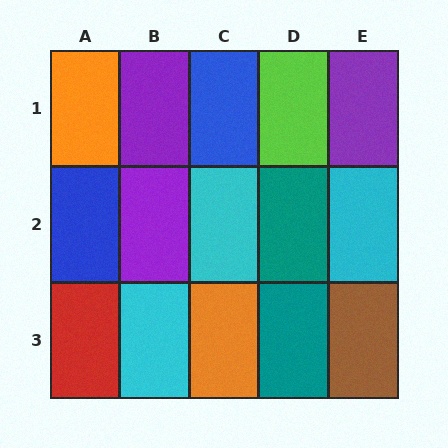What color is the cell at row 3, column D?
Teal.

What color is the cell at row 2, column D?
Teal.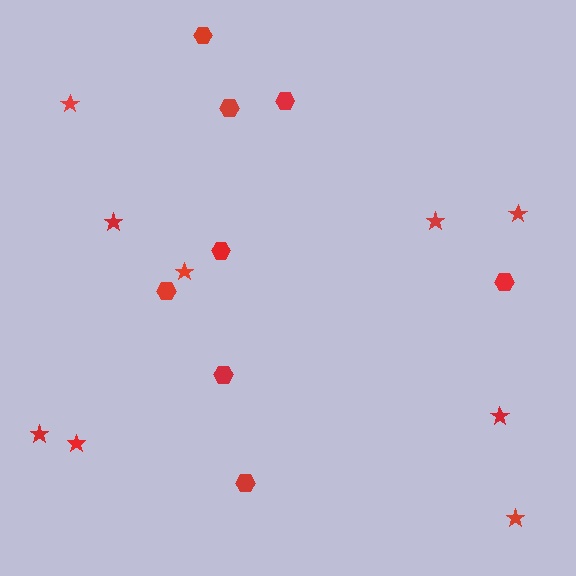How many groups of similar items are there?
There are 2 groups: one group of stars (9) and one group of hexagons (8).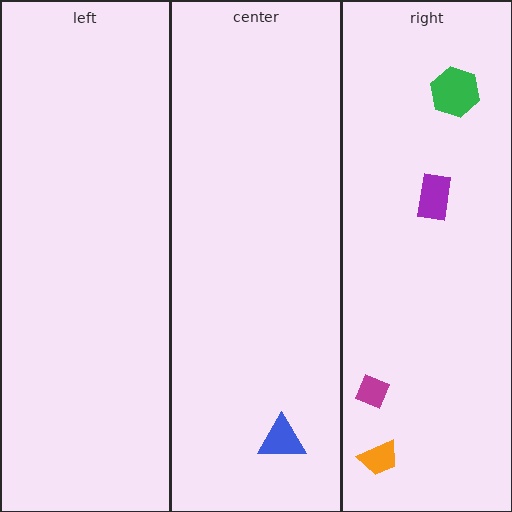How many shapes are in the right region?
4.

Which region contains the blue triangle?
The center region.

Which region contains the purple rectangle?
The right region.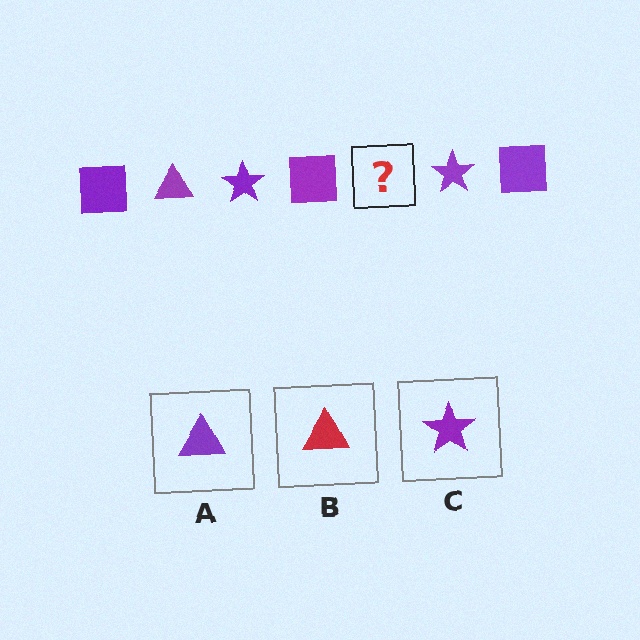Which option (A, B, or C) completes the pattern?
A.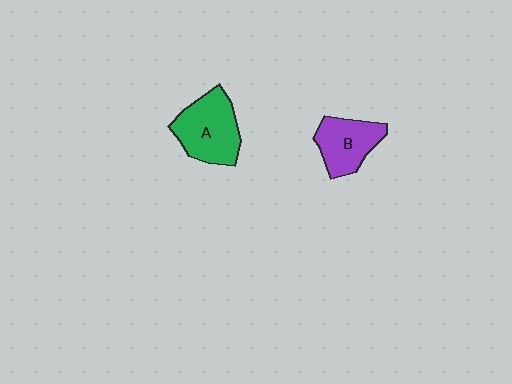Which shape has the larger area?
Shape A (green).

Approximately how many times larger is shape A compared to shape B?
Approximately 1.3 times.